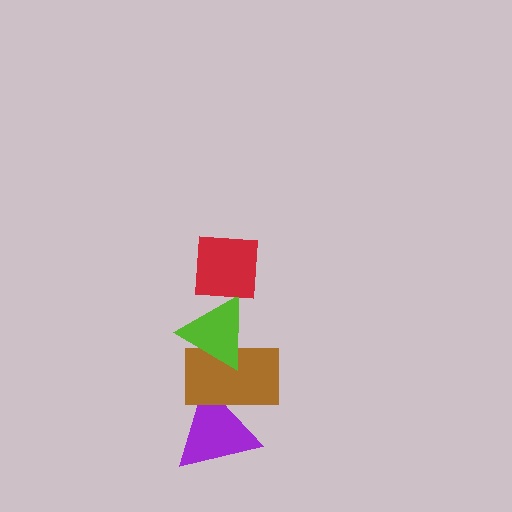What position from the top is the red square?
The red square is 1st from the top.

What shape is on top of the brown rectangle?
The lime triangle is on top of the brown rectangle.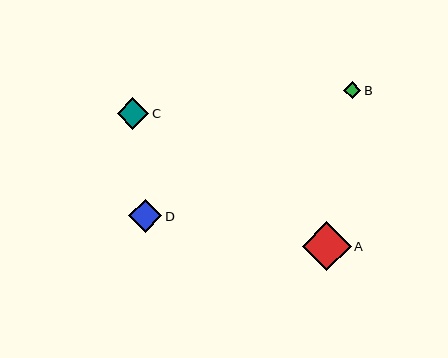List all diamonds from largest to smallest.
From largest to smallest: A, D, C, B.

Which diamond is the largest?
Diamond A is the largest with a size of approximately 49 pixels.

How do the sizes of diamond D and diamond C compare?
Diamond D and diamond C are approximately the same size.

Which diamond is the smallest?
Diamond B is the smallest with a size of approximately 17 pixels.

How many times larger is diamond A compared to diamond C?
Diamond A is approximately 1.5 times the size of diamond C.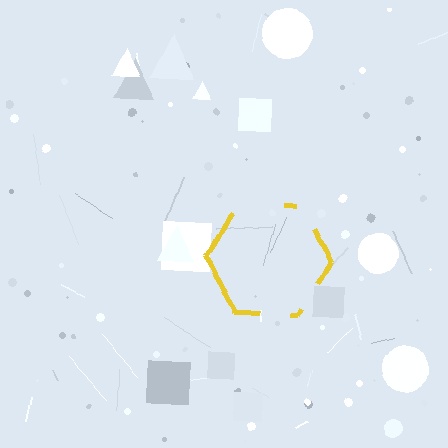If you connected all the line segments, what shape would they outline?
They would outline a hexagon.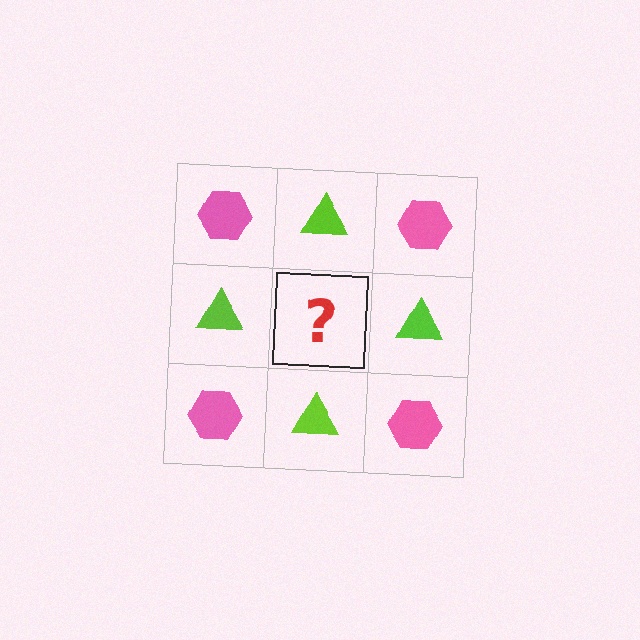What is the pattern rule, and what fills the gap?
The rule is that it alternates pink hexagon and lime triangle in a checkerboard pattern. The gap should be filled with a pink hexagon.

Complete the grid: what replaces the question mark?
The question mark should be replaced with a pink hexagon.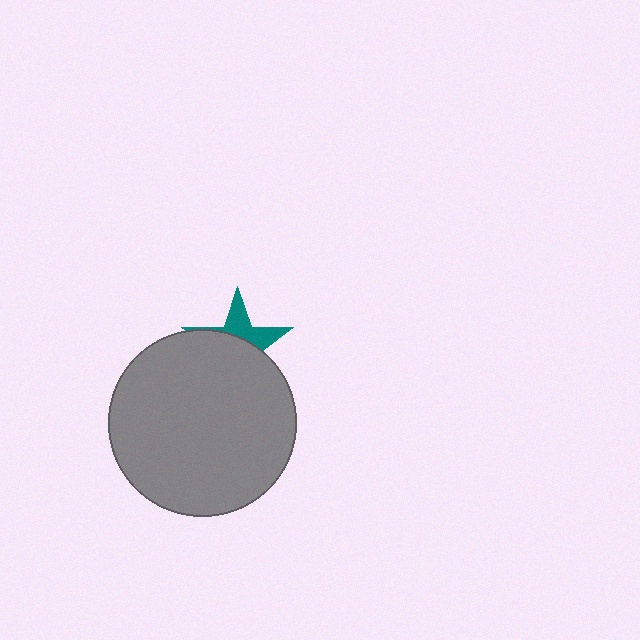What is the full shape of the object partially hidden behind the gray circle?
The partially hidden object is a teal star.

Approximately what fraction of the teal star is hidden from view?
Roughly 63% of the teal star is hidden behind the gray circle.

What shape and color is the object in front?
The object in front is a gray circle.